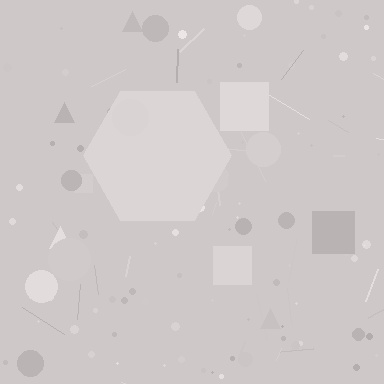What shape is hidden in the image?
A hexagon is hidden in the image.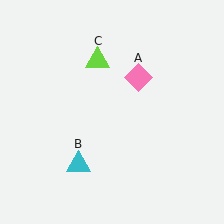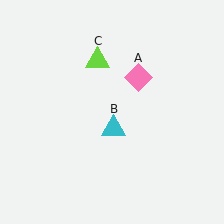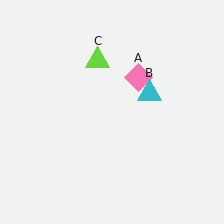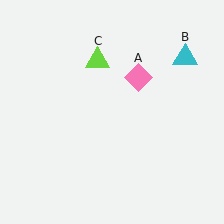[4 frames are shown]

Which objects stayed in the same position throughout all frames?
Pink diamond (object A) and lime triangle (object C) remained stationary.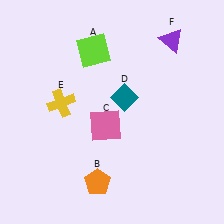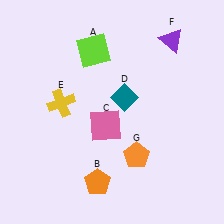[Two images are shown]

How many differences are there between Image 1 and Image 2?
There is 1 difference between the two images.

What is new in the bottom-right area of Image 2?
An orange pentagon (G) was added in the bottom-right area of Image 2.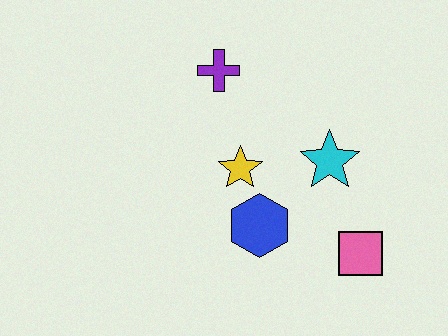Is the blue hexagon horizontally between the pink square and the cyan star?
No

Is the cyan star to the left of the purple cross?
No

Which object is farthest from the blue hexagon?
The purple cross is farthest from the blue hexagon.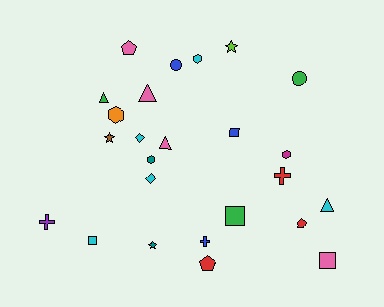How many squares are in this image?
There are 4 squares.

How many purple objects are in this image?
There is 1 purple object.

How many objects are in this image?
There are 25 objects.